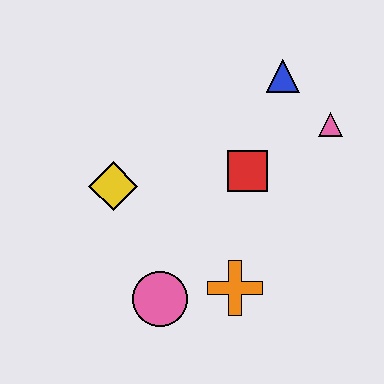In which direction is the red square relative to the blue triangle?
The red square is below the blue triangle.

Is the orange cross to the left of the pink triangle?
Yes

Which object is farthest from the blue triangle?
The pink circle is farthest from the blue triangle.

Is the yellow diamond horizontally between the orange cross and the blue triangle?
No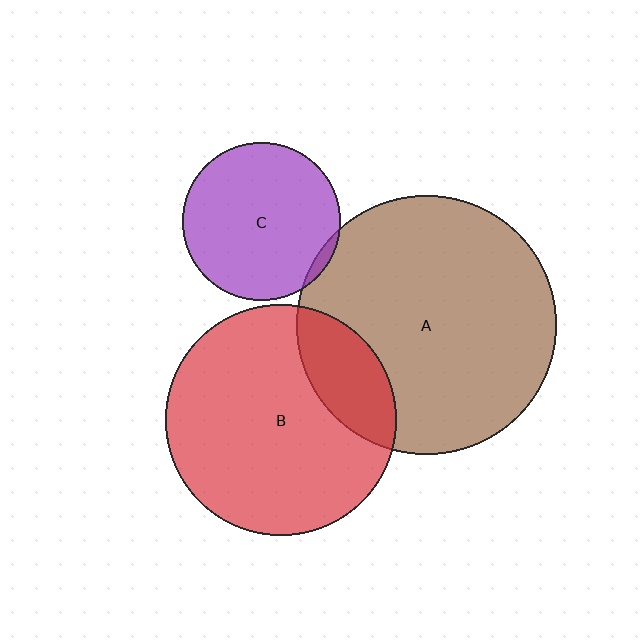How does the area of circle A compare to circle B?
Approximately 1.3 times.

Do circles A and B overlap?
Yes.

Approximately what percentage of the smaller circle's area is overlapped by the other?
Approximately 20%.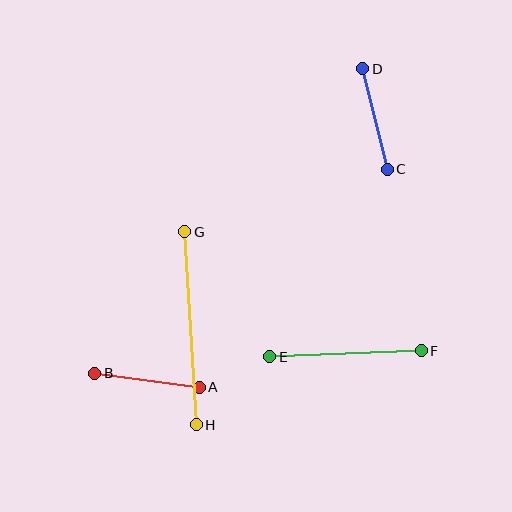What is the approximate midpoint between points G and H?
The midpoint is at approximately (191, 328) pixels.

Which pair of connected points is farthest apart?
Points G and H are farthest apart.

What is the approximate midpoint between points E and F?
The midpoint is at approximately (345, 354) pixels.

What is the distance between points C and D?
The distance is approximately 104 pixels.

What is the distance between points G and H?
The distance is approximately 193 pixels.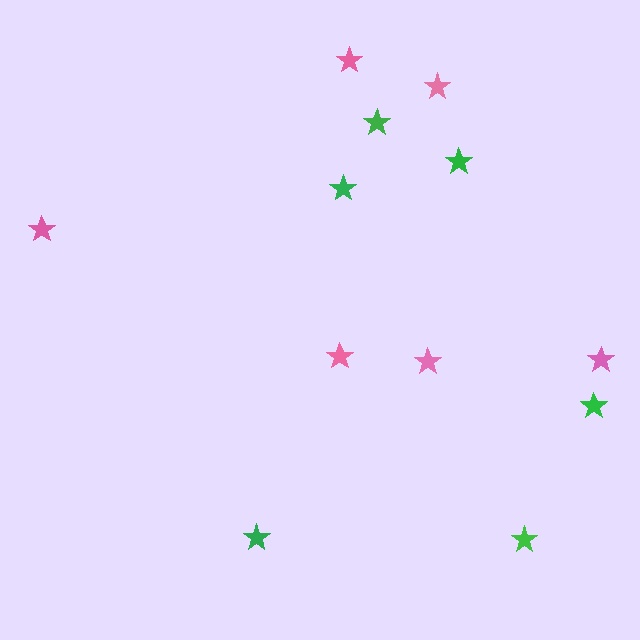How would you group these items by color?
There are 2 groups: one group of green stars (6) and one group of pink stars (6).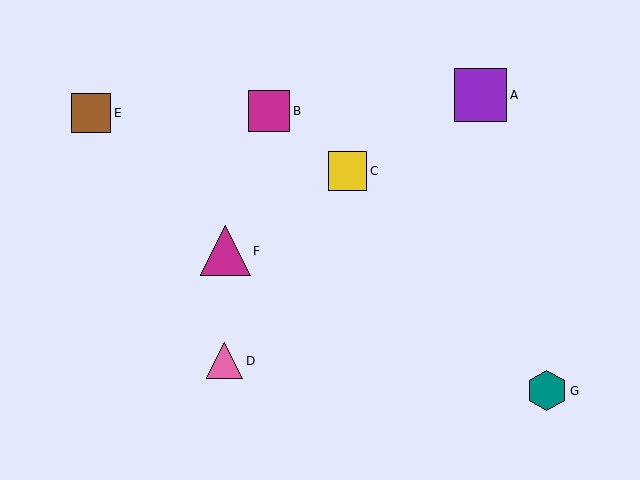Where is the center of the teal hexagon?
The center of the teal hexagon is at (547, 391).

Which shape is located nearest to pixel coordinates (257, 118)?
The magenta square (labeled B) at (269, 111) is nearest to that location.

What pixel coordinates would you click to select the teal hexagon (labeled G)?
Click at (547, 391) to select the teal hexagon G.